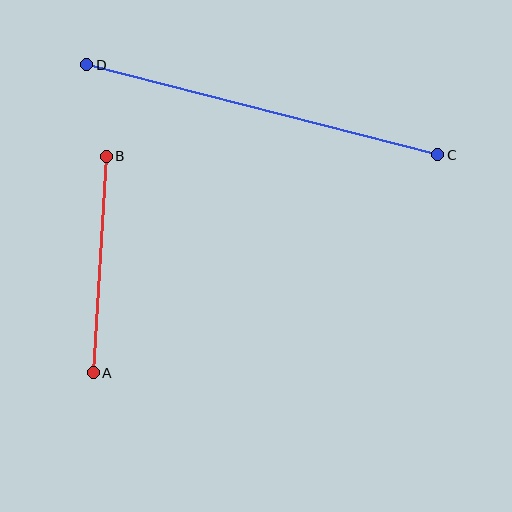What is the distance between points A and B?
The distance is approximately 217 pixels.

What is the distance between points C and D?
The distance is approximately 362 pixels.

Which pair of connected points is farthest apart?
Points C and D are farthest apart.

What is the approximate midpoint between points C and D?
The midpoint is at approximately (262, 110) pixels.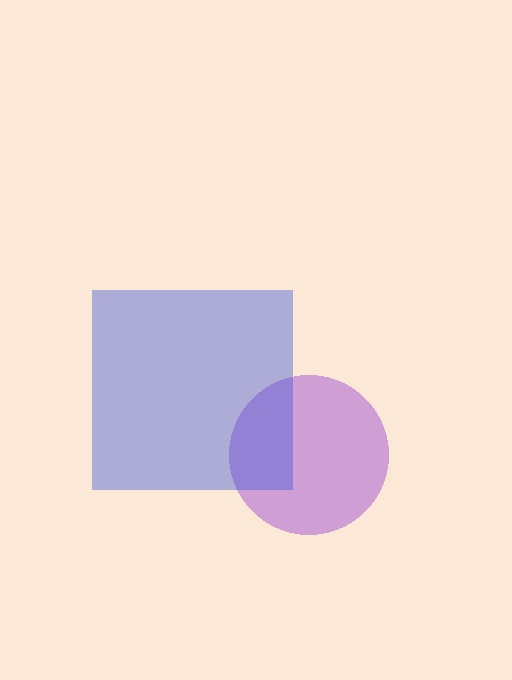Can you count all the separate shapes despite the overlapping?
Yes, there are 2 separate shapes.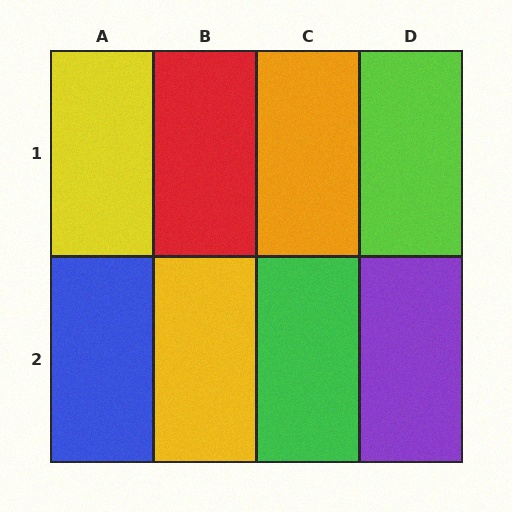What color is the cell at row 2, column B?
Yellow.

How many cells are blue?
1 cell is blue.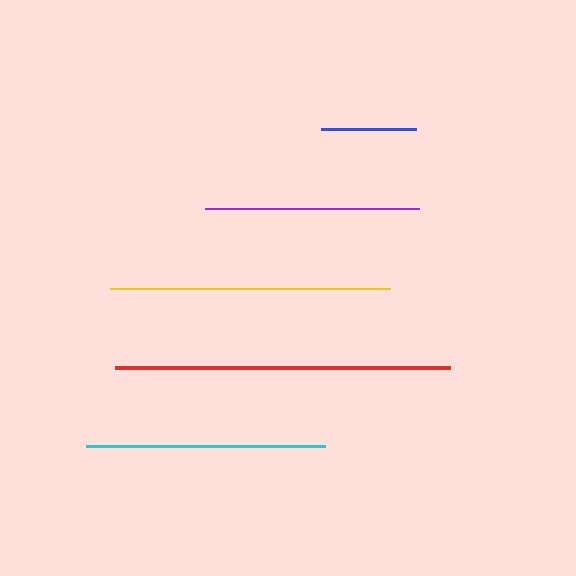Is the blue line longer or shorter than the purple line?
The purple line is longer than the blue line.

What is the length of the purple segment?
The purple segment is approximately 214 pixels long.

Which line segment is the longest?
The red line is the longest at approximately 335 pixels.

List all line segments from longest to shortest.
From longest to shortest: red, yellow, cyan, purple, blue.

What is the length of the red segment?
The red segment is approximately 335 pixels long.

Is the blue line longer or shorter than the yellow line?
The yellow line is longer than the blue line.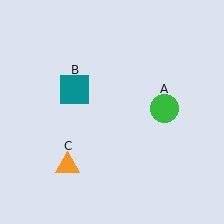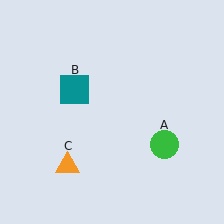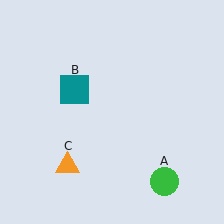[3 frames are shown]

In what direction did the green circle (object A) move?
The green circle (object A) moved down.